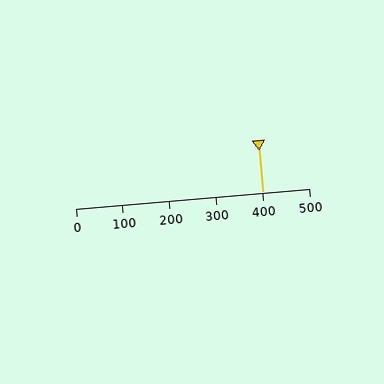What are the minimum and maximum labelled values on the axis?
The axis runs from 0 to 500.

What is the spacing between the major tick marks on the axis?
The major ticks are spaced 100 apart.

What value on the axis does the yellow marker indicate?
The marker indicates approximately 400.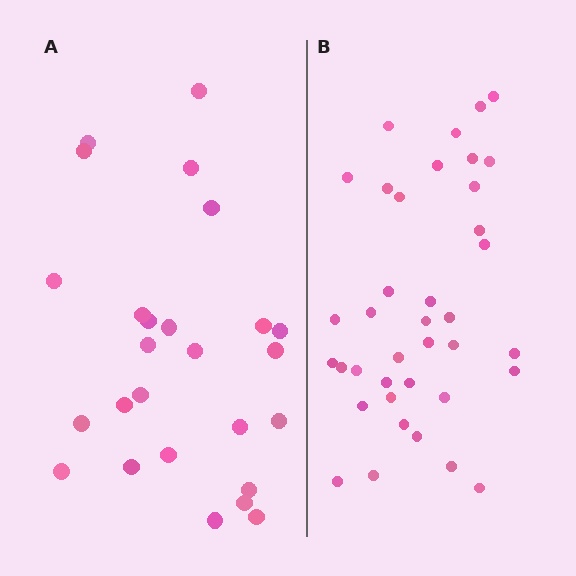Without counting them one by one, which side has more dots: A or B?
Region B (the right region) has more dots.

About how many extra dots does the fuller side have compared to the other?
Region B has roughly 12 or so more dots than region A.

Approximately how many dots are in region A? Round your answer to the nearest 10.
About 30 dots. (The exact count is 26, which rounds to 30.)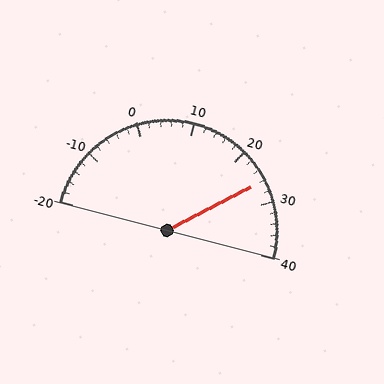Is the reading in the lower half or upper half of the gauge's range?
The reading is in the upper half of the range (-20 to 40).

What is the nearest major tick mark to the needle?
The nearest major tick mark is 30.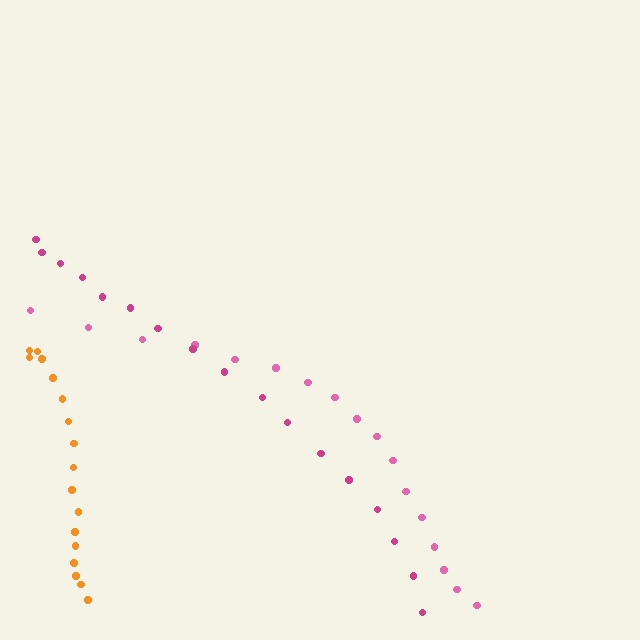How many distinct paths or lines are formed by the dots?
There are 3 distinct paths.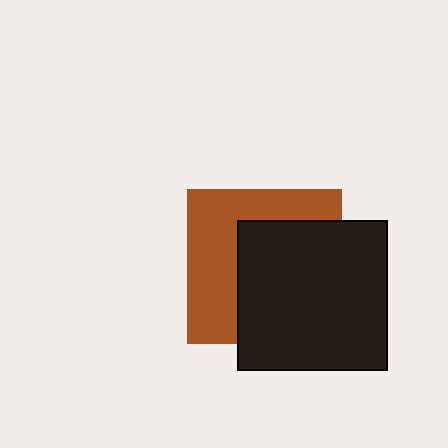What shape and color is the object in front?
The object in front is a black square.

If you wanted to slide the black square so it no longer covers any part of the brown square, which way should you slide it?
Slide it right — that is the most direct way to separate the two shapes.